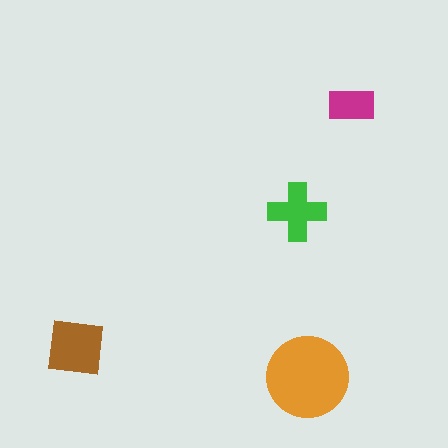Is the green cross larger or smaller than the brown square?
Smaller.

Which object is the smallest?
The magenta rectangle.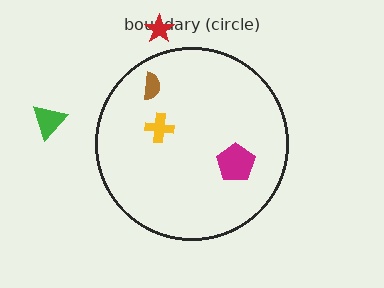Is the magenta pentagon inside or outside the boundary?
Inside.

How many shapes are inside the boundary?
3 inside, 2 outside.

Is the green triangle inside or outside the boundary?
Outside.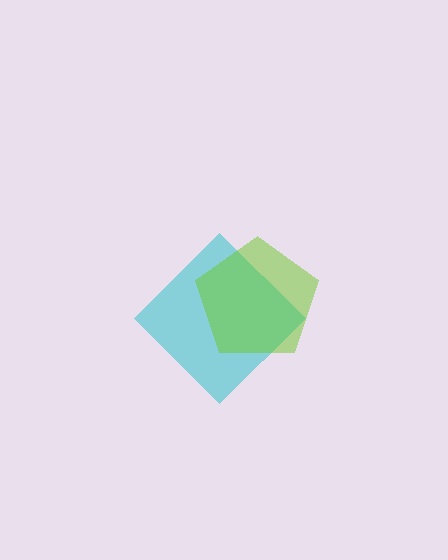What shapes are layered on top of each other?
The layered shapes are: a cyan diamond, a lime pentagon.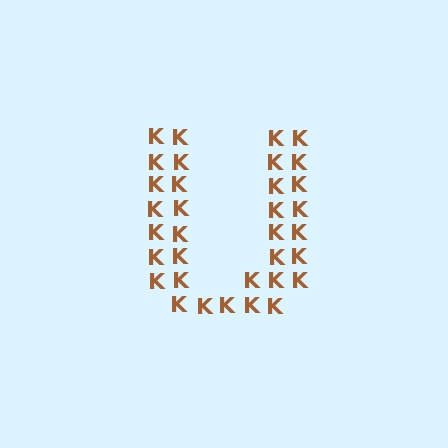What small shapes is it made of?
It is made of small letter K's.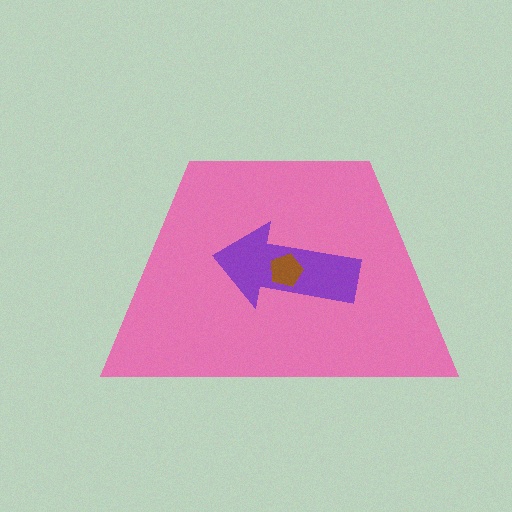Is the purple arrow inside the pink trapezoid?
Yes.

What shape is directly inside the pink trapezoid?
The purple arrow.